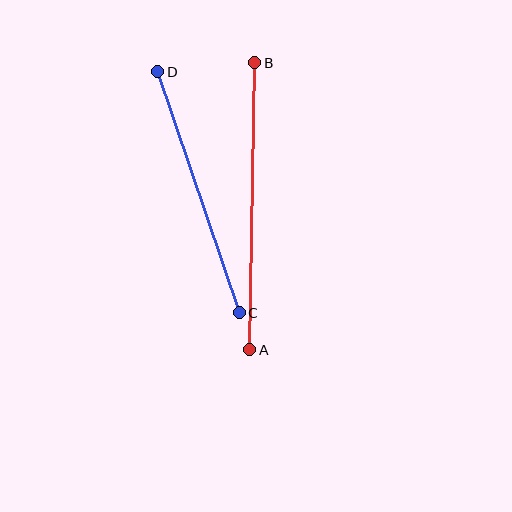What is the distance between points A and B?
The distance is approximately 287 pixels.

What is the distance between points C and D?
The distance is approximately 254 pixels.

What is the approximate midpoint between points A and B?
The midpoint is at approximately (252, 206) pixels.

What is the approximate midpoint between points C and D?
The midpoint is at approximately (198, 192) pixels.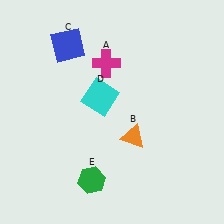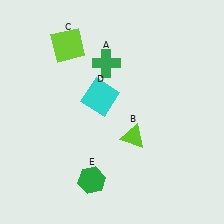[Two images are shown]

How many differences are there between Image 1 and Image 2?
There are 3 differences between the two images.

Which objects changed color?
A changed from magenta to green. B changed from orange to lime. C changed from blue to lime.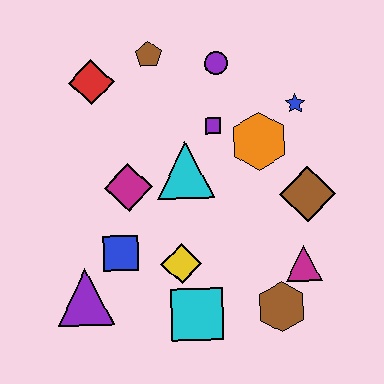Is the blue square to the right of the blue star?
No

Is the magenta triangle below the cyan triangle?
Yes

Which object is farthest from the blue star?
The purple triangle is farthest from the blue star.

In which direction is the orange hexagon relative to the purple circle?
The orange hexagon is below the purple circle.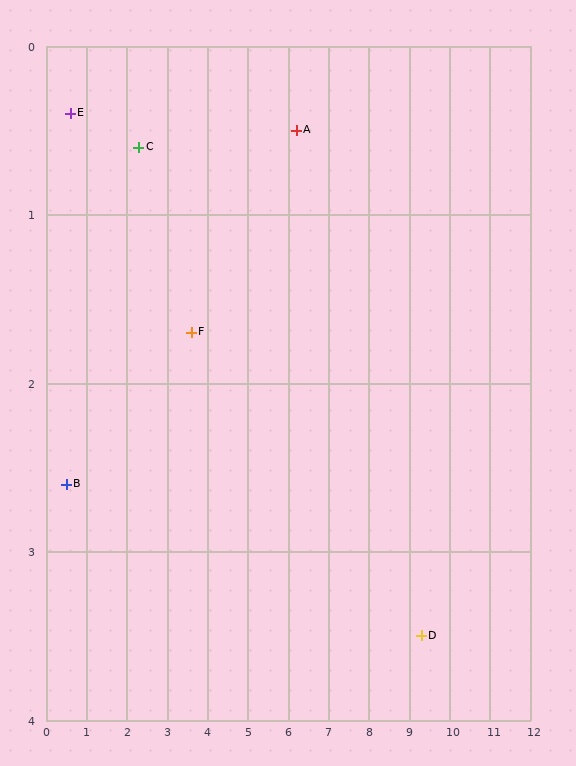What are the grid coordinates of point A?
Point A is at approximately (6.2, 0.5).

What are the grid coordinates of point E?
Point E is at approximately (0.6, 0.4).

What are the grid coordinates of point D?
Point D is at approximately (9.3, 3.5).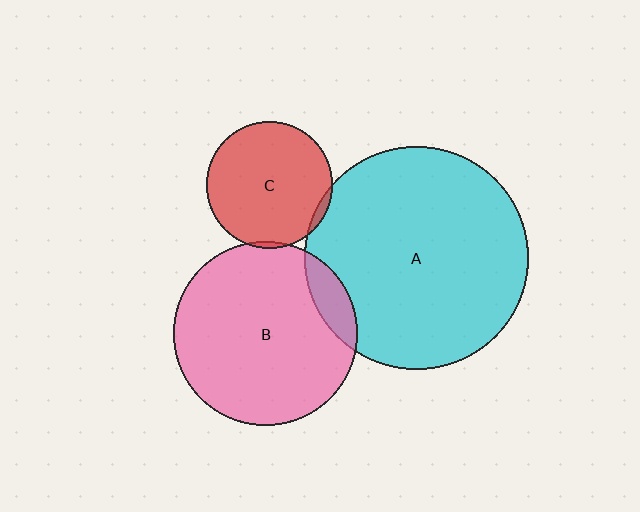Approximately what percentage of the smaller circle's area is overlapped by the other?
Approximately 10%.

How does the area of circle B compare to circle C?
Approximately 2.1 times.